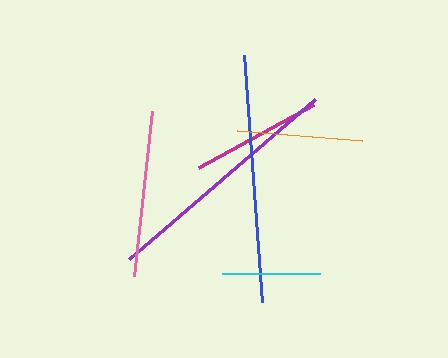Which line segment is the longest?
The blue line is the longest at approximately 248 pixels.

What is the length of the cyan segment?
The cyan segment is approximately 97 pixels long.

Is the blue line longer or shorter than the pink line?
The blue line is longer than the pink line.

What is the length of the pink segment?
The pink segment is approximately 165 pixels long.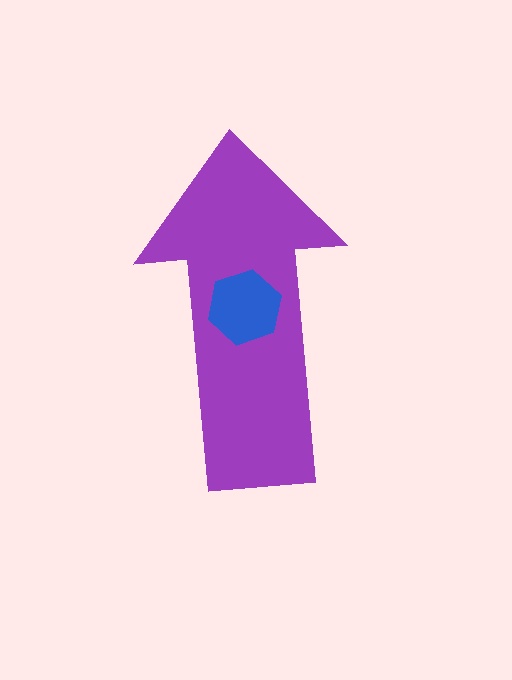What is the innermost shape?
The blue hexagon.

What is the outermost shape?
The purple arrow.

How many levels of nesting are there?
2.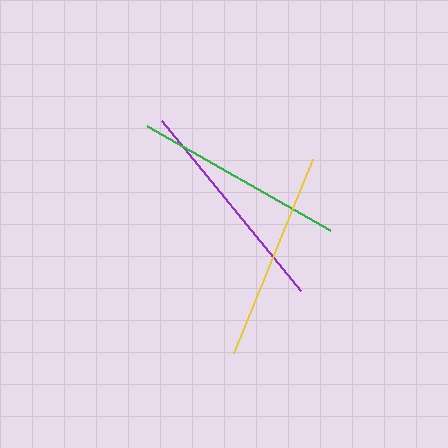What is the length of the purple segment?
The purple segment is approximately 219 pixels long.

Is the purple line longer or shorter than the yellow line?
The purple line is longer than the yellow line.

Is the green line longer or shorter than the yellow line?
The green line is longer than the yellow line.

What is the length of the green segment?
The green segment is approximately 211 pixels long.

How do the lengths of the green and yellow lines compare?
The green and yellow lines are approximately the same length.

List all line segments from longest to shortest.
From longest to shortest: purple, green, yellow.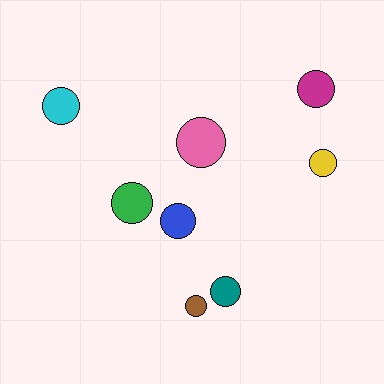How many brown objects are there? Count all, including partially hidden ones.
There is 1 brown object.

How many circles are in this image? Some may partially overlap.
There are 8 circles.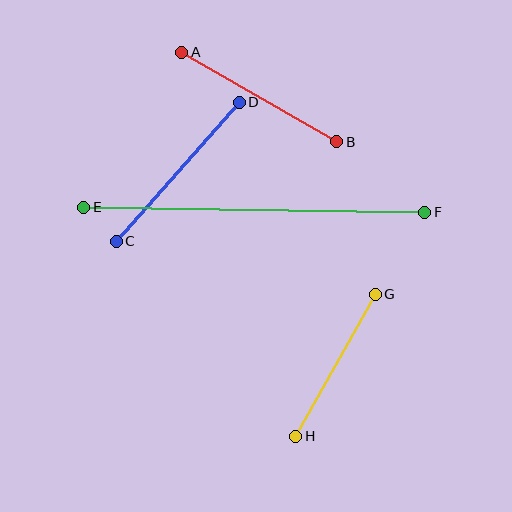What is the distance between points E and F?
The distance is approximately 341 pixels.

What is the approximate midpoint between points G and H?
The midpoint is at approximately (335, 365) pixels.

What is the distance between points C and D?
The distance is approximately 186 pixels.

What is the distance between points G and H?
The distance is approximately 163 pixels.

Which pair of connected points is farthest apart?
Points E and F are farthest apart.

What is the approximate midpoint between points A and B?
The midpoint is at approximately (259, 97) pixels.